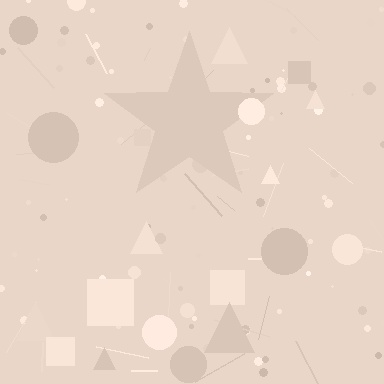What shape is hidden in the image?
A star is hidden in the image.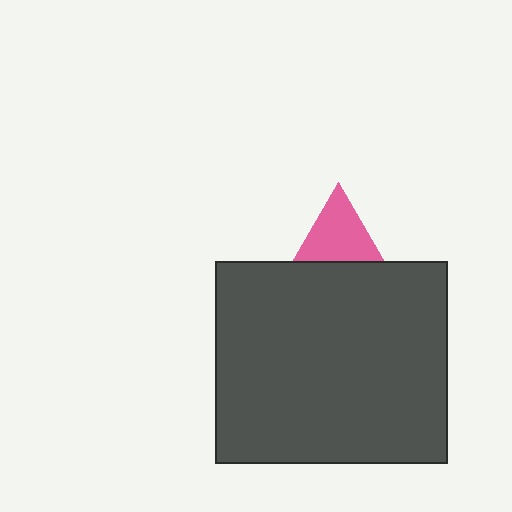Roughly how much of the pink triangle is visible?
About half of it is visible (roughly 61%).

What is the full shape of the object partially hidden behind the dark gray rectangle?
The partially hidden object is a pink triangle.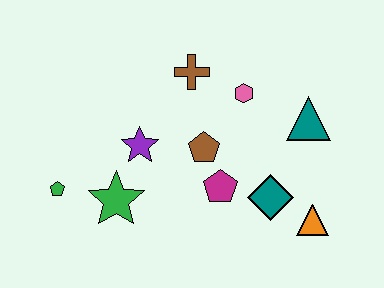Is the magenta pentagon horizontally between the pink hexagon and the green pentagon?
Yes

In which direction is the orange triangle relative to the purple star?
The orange triangle is to the right of the purple star.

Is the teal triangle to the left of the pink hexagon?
No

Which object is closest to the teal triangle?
The pink hexagon is closest to the teal triangle.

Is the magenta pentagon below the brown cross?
Yes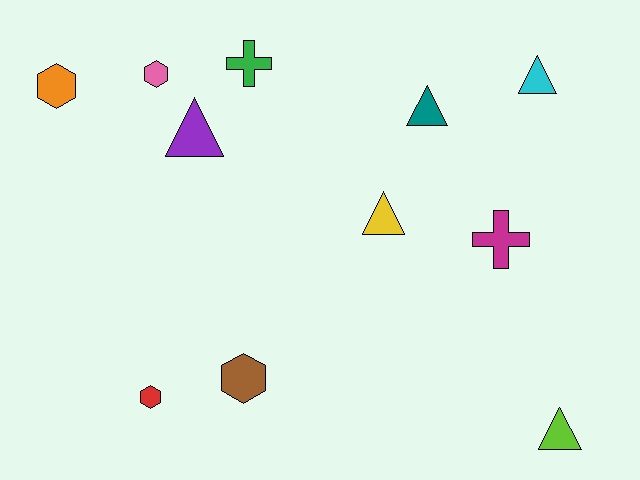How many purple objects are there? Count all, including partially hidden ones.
There is 1 purple object.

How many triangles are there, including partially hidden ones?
There are 5 triangles.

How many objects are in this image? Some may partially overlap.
There are 11 objects.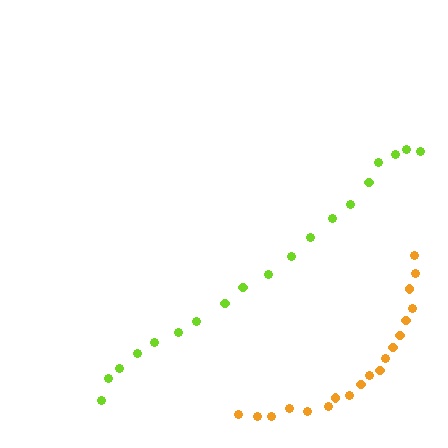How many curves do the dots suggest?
There are 2 distinct paths.